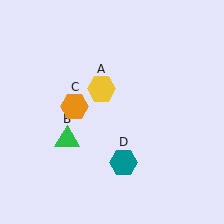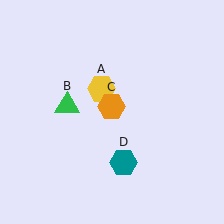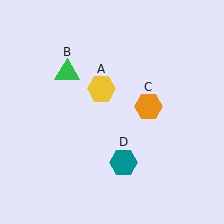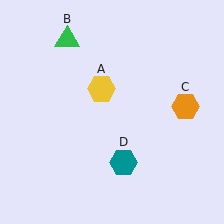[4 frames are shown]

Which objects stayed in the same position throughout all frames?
Yellow hexagon (object A) and teal hexagon (object D) remained stationary.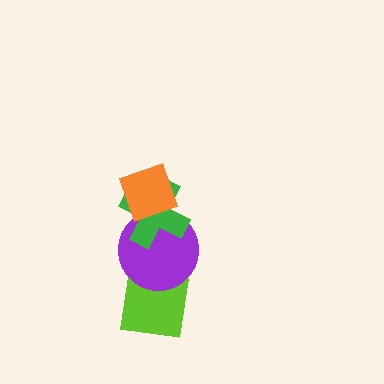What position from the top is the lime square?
The lime square is 4th from the top.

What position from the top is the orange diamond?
The orange diamond is 1st from the top.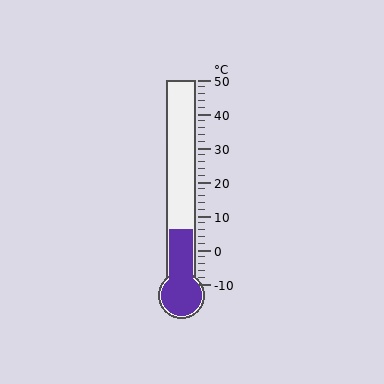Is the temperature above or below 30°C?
The temperature is below 30°C.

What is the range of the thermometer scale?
The thermometer scale ranges from -10°C to 50°C.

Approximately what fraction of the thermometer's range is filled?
The thermometer is filled to approximately 25% of its range.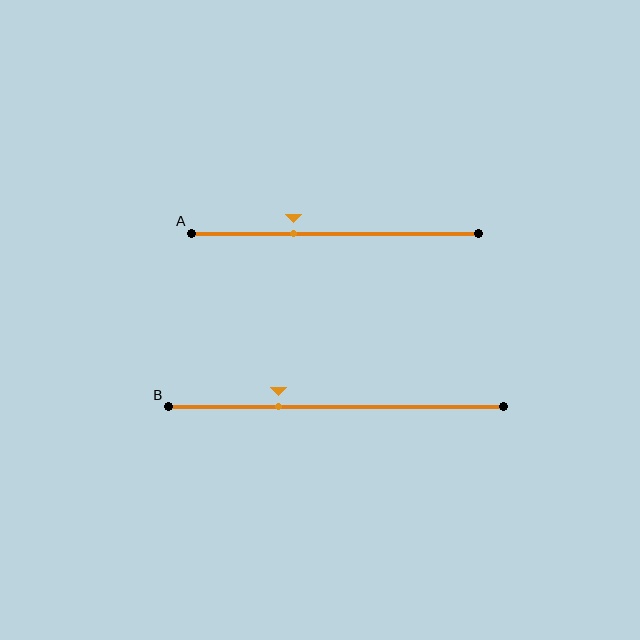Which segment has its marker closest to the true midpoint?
Segment A has its marker closest to the true midpoint.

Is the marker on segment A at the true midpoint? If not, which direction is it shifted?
No, the marker on segment A is shifted to the left by about 15% of the segment length.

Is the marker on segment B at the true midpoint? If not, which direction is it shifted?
No, the marker on segment B is shifted to the left by about 17% of the segment length.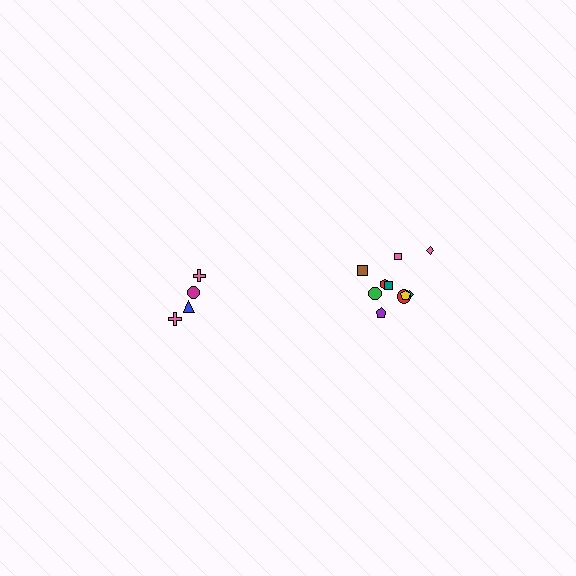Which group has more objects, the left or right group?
The right group.